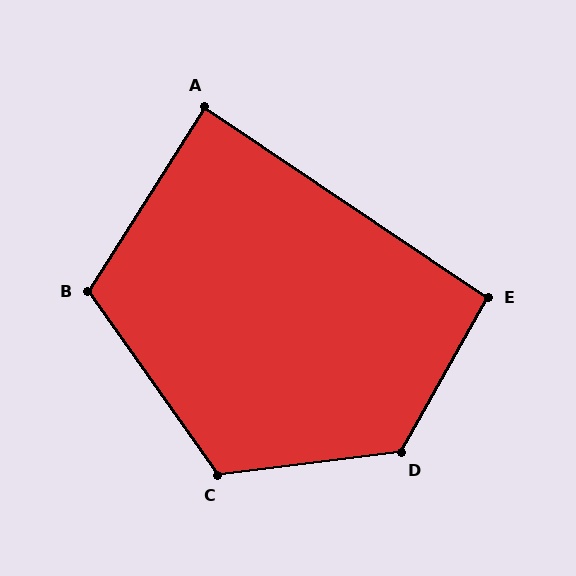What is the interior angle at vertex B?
Approximately 113 degrees (obtuse).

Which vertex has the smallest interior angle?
A, at approximately 88 degrees.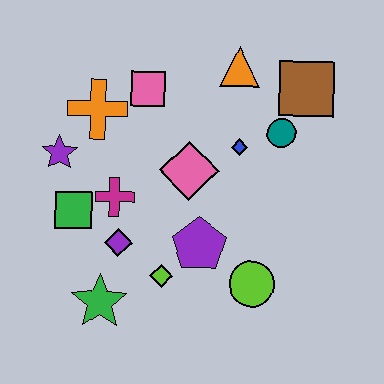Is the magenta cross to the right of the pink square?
No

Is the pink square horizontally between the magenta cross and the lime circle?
Yes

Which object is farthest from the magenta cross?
The brown square is farthest from the magenta cross.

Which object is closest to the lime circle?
The purple pentagon is closest to the lime circle.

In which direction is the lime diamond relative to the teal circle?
The lime diamond is below the teal circle.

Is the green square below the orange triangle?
Yes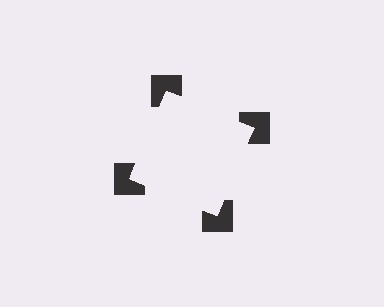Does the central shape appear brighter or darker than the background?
It typically appears slightly brighter than the background, even though no actual brightness change is drawn.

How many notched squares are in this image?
There are 4 — one at each vertex of the illusory square.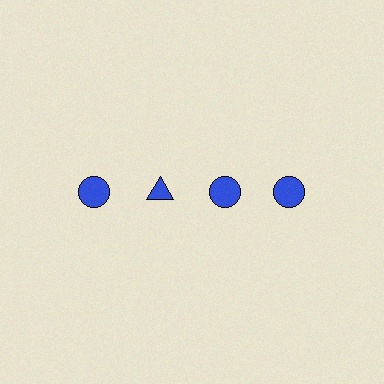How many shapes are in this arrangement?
There are 4 shapes arranged in a grid pattern.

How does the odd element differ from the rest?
It has a different shape: triangle instead of circle.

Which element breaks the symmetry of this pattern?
The blue triangle in the top row, second from left column breaks the symmetry. All other shapes are blue circles.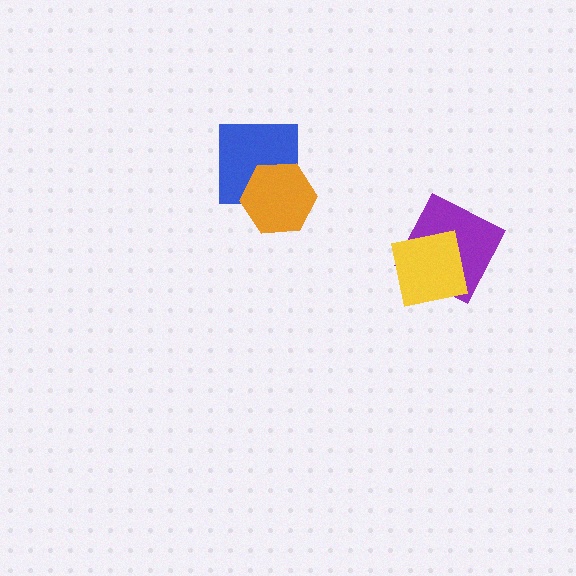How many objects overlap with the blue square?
1 object overlaps with the blue square.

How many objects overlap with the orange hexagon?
1 object overlaps with the orange hexagon.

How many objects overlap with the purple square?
1 object overlaps with the purple square.